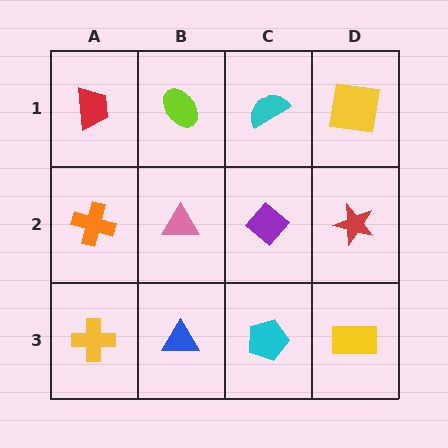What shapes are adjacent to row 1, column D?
A red star (row 2, column D), a cyan semicircle (row 1, column C).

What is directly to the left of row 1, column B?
A red trapezoid.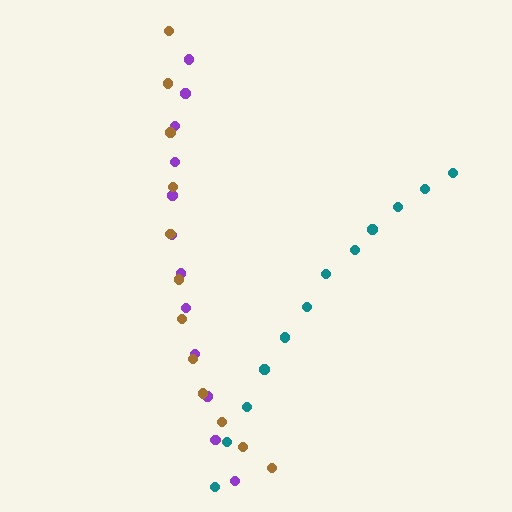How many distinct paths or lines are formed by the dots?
There are 3 distinct paths.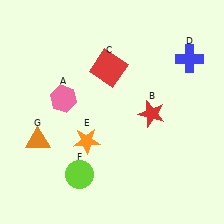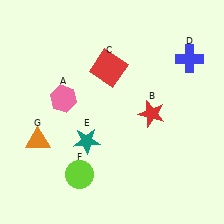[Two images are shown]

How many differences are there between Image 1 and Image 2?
There is 1 difference between the two images.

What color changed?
The star (E) changed from orange in Image 1 to teal in Image 2.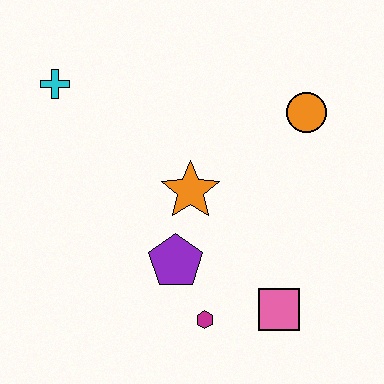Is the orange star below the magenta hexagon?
No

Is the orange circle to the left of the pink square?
No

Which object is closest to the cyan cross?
The orange star is closest to the cyan cross.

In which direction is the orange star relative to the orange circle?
The orange star is to the left of the orange circle.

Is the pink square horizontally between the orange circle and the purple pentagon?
Yes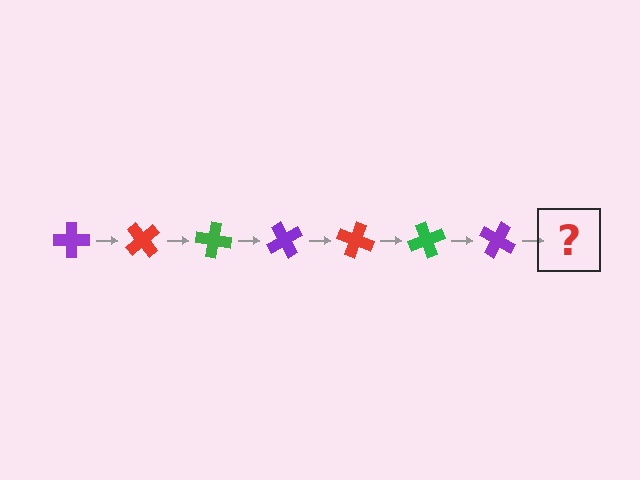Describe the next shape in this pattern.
It should be a red cross, rotated 350 degrees from the start.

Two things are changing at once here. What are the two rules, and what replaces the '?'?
The two rules are that it rotates 50 degrees each step and the color cycles through purple, red, and green. The '?' should be a red cross, rotated 350 degrees from the start.